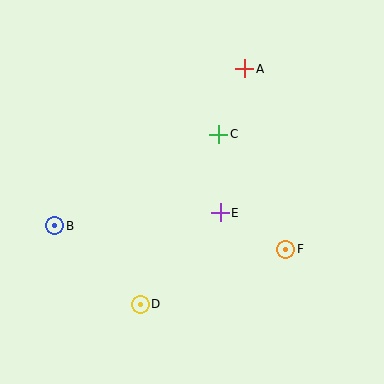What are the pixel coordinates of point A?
Point A is at (245, 69).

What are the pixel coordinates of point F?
Point F is at (286, 249).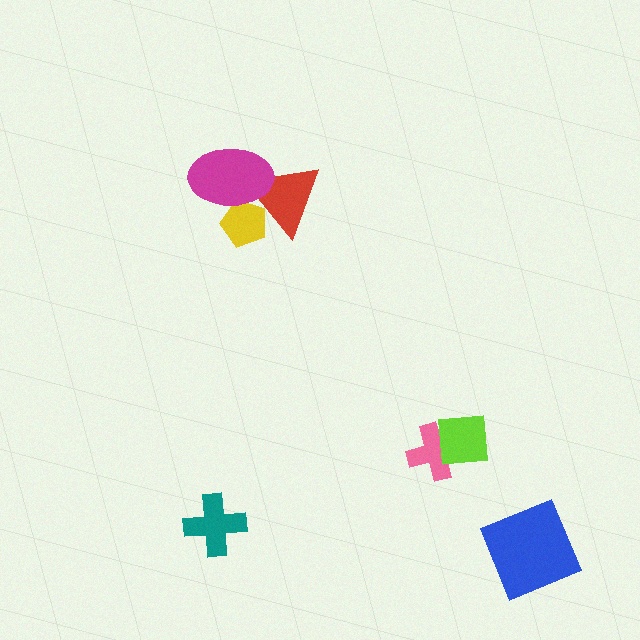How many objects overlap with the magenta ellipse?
2 objects overlap with the magenta ellipse.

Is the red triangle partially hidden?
Yes, it is partially covered by another shape.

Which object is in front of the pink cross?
The lime square is in front of the pink cross.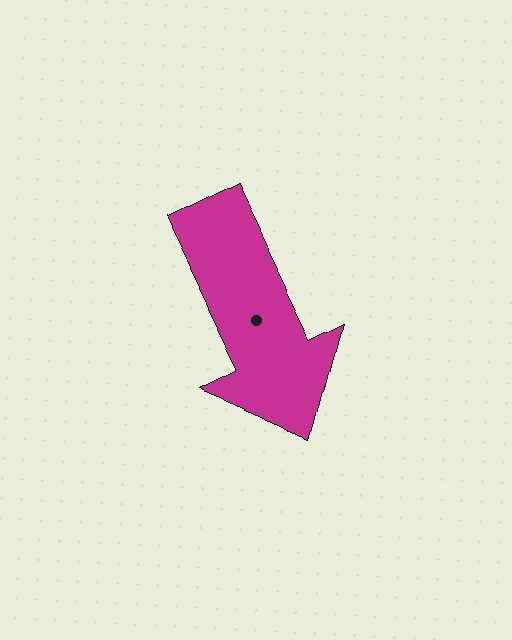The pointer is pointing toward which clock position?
Roughly 5 o'clock.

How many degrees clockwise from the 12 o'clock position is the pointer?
Approximately 154 degrees.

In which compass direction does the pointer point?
Southeast.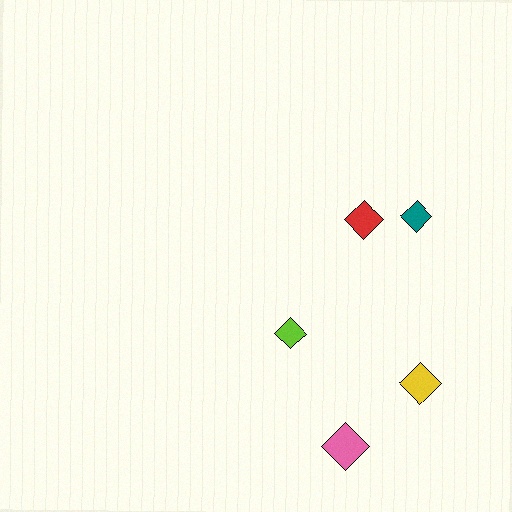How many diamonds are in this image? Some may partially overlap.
There are 5 diamonds.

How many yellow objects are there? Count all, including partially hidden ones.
There is 1 yellow object.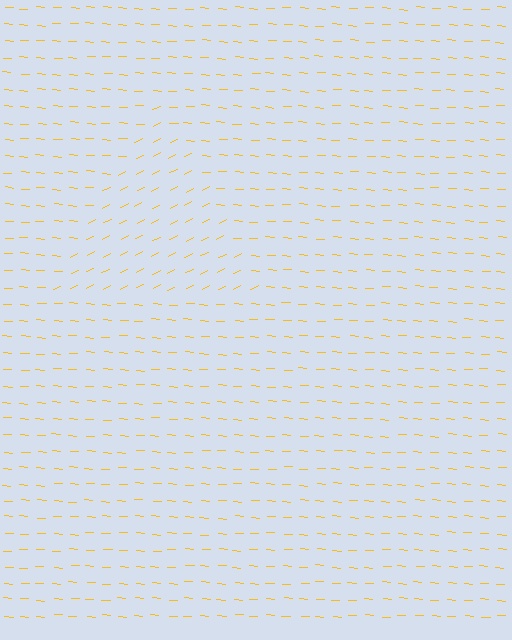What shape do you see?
I see a triangle.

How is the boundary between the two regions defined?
The boundary is defined purely by a change in line orientation (approximately 31 degrees difference). All lines are the same color and thickness.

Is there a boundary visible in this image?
Yes, there is a texture boundary formed by a change in line orientation.